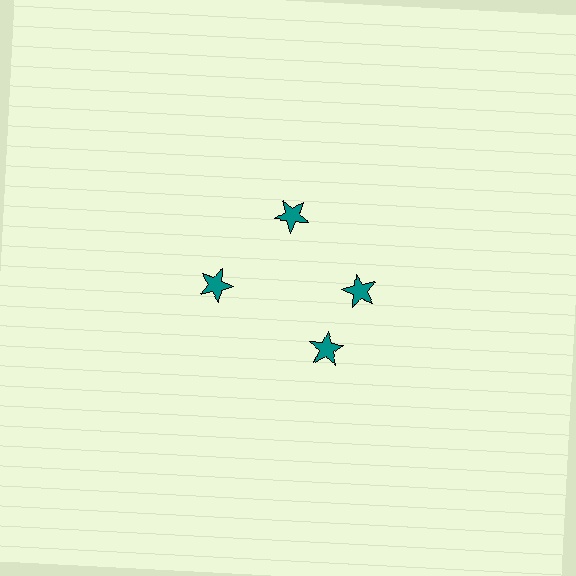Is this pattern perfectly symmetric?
No. The 4 teal stars are arranged in a ring, but one element near the 6 o'clock position is rotated out of alignment along the ring, breaking the 4-fold rotational symmetry.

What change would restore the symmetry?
The symmetry would be restored by rotating it back into even spacing with its neighbors so that all 4 stars sit at equal angles and equal distance from the center.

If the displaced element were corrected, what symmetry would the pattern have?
It would have 4-fold rotational symmetry — the pattern would map onto itself every 90 degrees.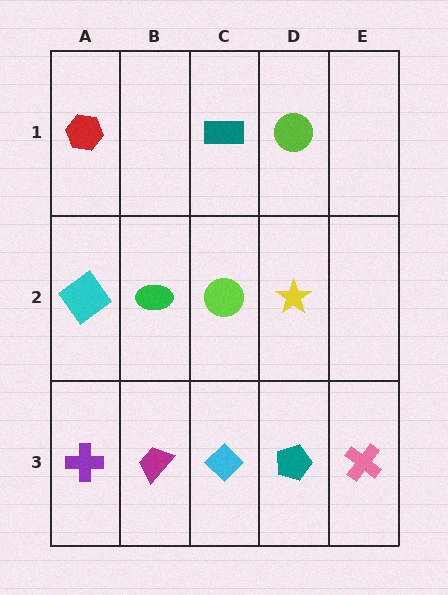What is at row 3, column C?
A cyan diamond.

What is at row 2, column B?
A green ellipse.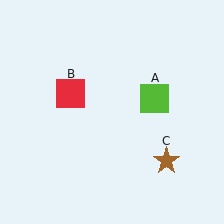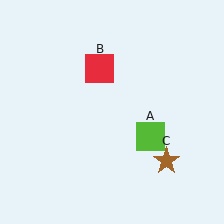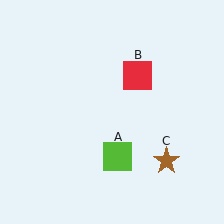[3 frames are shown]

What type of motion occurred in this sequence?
The lime square (object A), red square (object B) rotated clockwise around the center of the scene.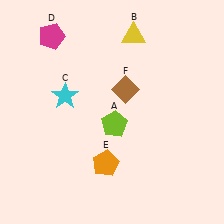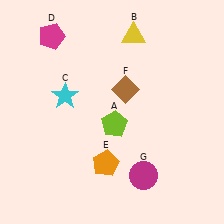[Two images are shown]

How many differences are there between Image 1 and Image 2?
There is 1 difference between the two images.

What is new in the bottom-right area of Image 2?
A magenta circle (G) was added in the bottom-right area of Image 2.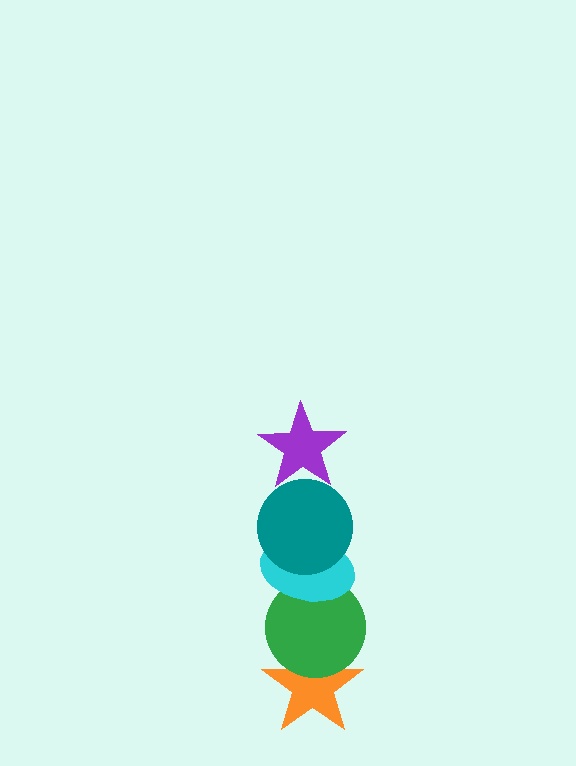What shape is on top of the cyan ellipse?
The teal circle is on top of the cyan ellipse.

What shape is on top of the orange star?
The green circle is on top of the orange star.